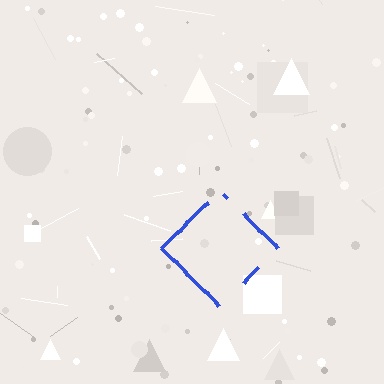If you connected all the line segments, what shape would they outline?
They would outline a diamond.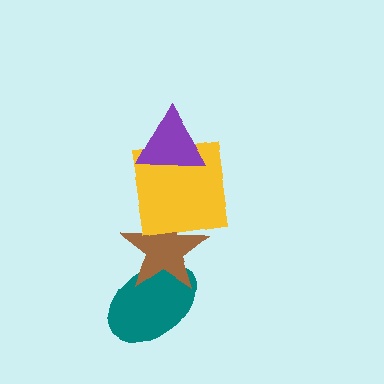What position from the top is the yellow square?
The yellow square is 2nd from the top.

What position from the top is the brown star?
The brown star is 3rd from the top.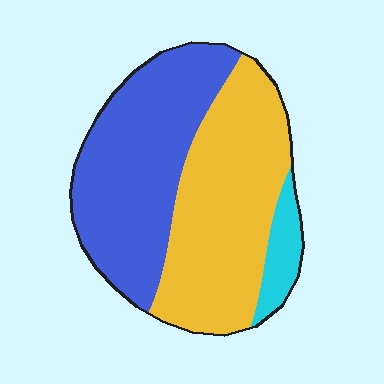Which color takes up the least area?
Cyan, at roughly 10%.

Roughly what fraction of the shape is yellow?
Yellow takes up about one half (1/2) of the shape.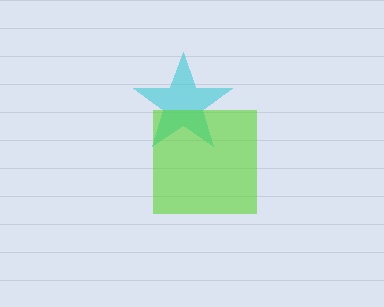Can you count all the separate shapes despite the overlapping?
Yes, there are 2 separate shapes.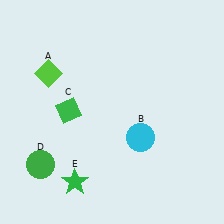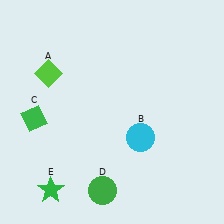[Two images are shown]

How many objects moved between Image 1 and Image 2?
3 objects moved between the two images.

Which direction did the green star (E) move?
The green star (E) moved left.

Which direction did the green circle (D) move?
The green circle (D) moved right.